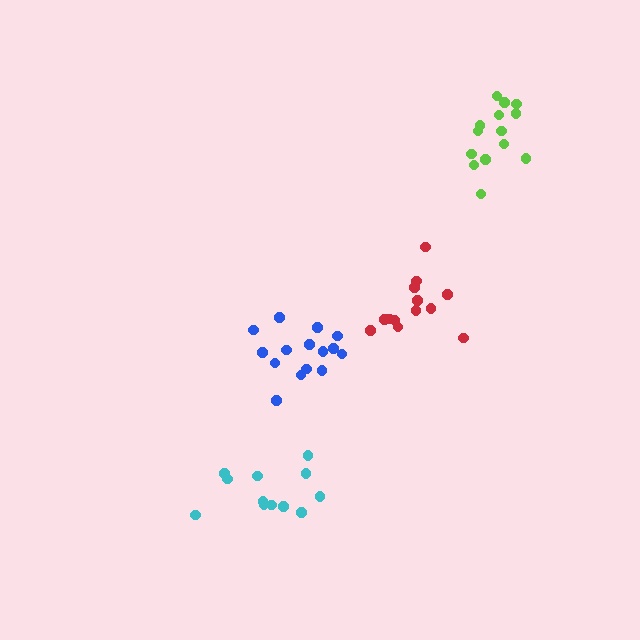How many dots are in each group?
Group 1: 13 dots, Group 2: 14 dots, Group 3: 12 dots, Group 4: 15 dots (54 total).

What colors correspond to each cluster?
The clusters are colored: red, lime, cyan, blue.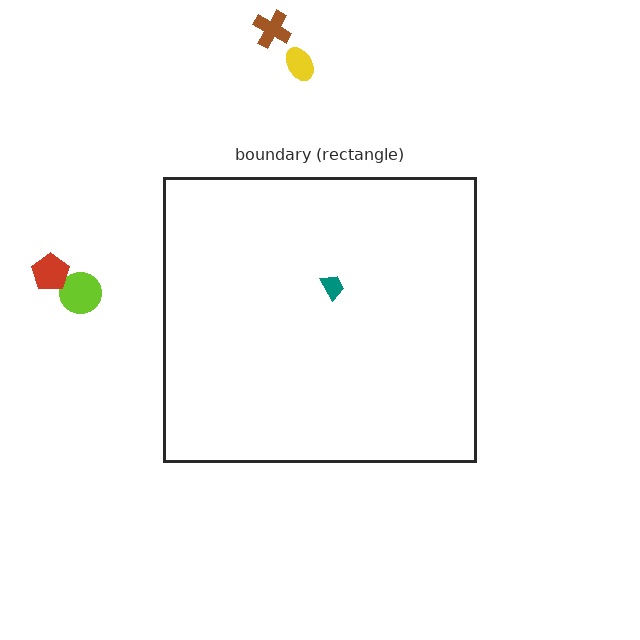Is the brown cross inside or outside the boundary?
Outside.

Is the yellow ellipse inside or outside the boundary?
Outside.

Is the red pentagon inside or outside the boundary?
Outside.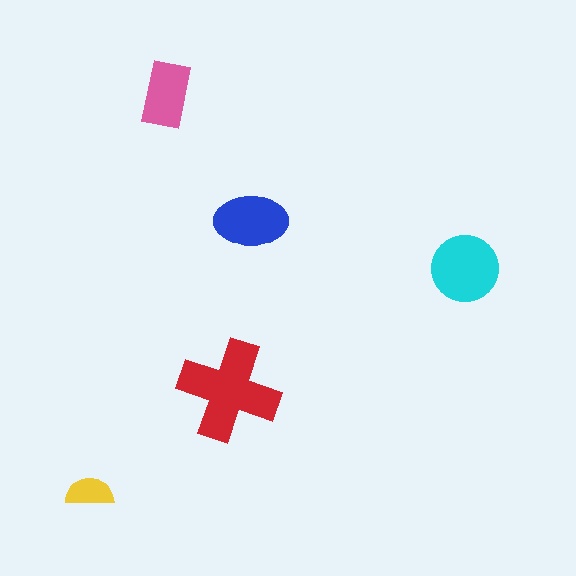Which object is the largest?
The red cross.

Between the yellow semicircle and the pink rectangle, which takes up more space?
The pink rectangle.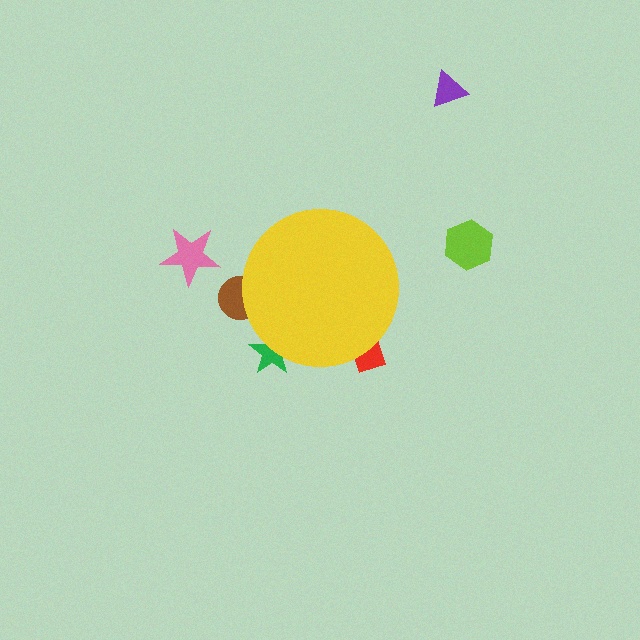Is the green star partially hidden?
Yes, the green star is partially hidden behind the yellow circle.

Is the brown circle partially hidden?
Yes, the brown circle is partially hidden behind the yellow circle.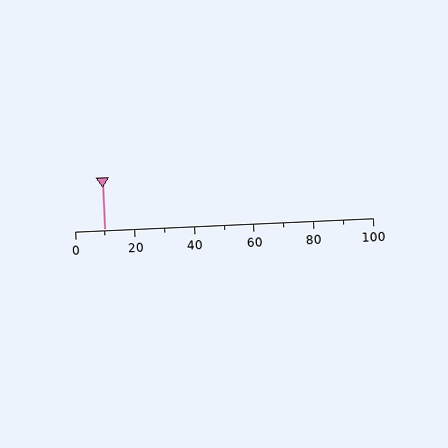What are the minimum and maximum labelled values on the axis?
The axis runs from 0 to 100.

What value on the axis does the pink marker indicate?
The marker indicates approximately 10.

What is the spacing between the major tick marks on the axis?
The major ticks are spaced 20 apart.